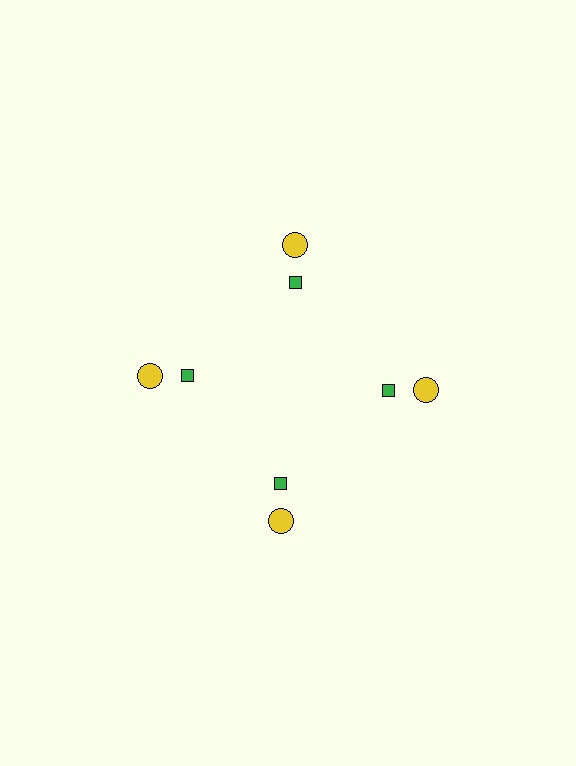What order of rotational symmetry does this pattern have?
This pattern has 4-fold rotational symmetry.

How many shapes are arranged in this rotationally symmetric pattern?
There are 8 shapes, arranged in 4 groups of 2.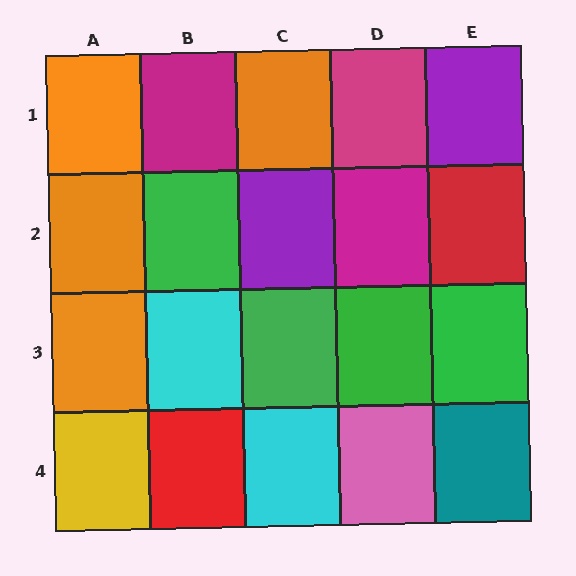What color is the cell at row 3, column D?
Green.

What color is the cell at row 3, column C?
Green.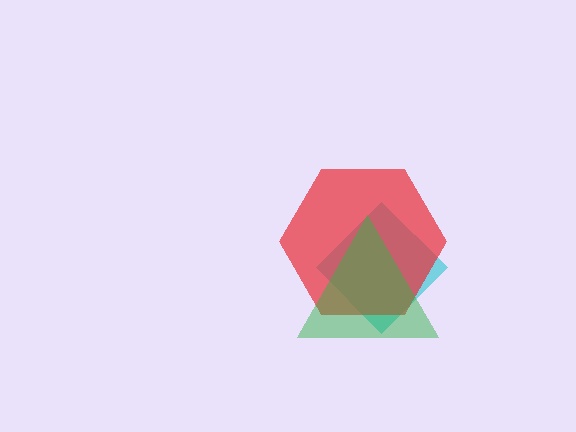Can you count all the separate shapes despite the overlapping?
Yes, there are 3 separate shapes.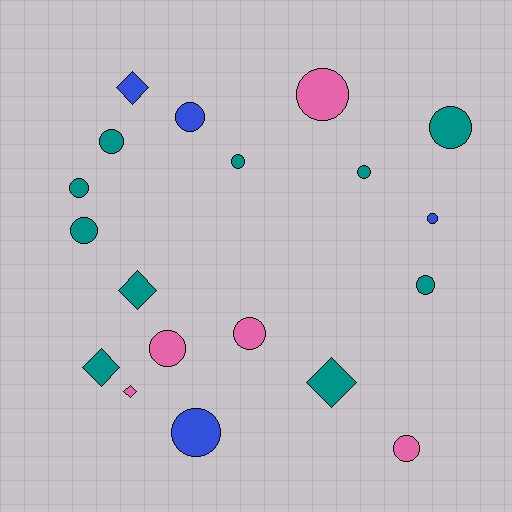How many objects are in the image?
There are 19 objects.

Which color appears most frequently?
Teal, with 10 objects.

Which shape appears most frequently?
Circle, with 14 objects.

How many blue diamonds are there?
There is 1 blue diamond.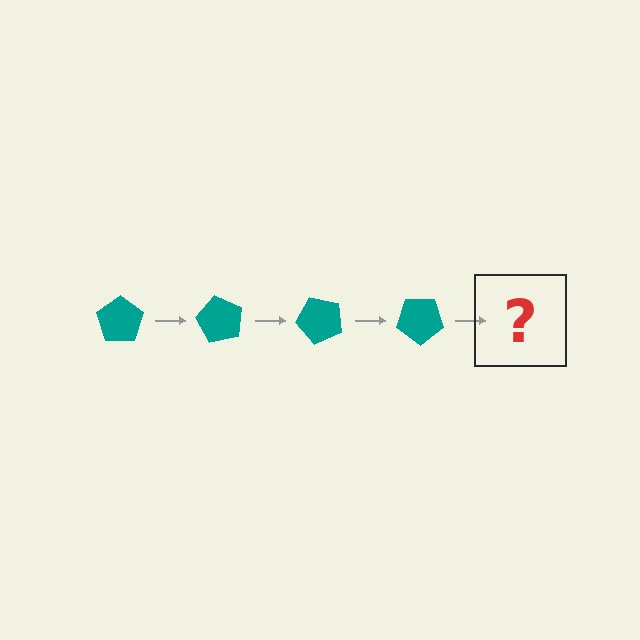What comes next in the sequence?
The next element should be a teal pentagon rotated 240 degrees.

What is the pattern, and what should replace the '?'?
The pattern is that the pentagon rotates 60 degrees each step. The '?' should be a teal pentagon rotated 240 degrees.